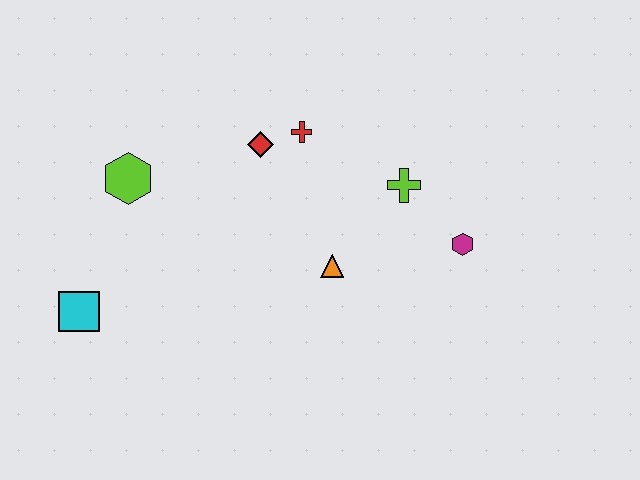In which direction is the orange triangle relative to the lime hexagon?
The orange triangle is to the right of the lime hexagon.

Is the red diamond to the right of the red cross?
No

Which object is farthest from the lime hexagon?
The magenta hexagon is farthest from the lime hexagon.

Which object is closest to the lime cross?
The magenta hexagon is closest to the lime cross.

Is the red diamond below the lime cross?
No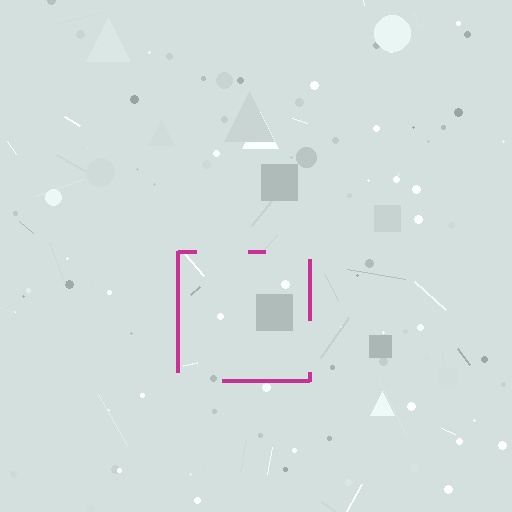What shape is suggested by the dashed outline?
The dashed outline suggests a square.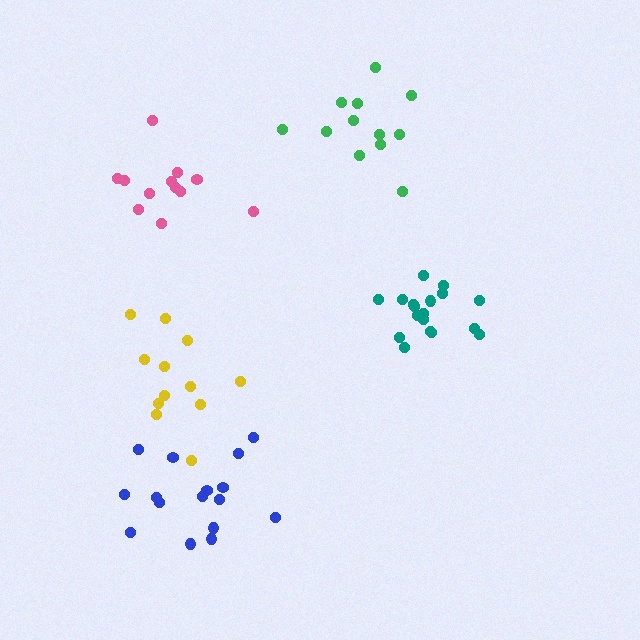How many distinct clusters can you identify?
There are 5 distinct clusters.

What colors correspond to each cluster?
The clusters are colored: blue, pink, green, teal, yellow.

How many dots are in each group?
Group 1: 16 dots, Group 2: 12 dots, Group 3: 12 dots, Group 4: 18 dots, Group 5: 12 dots (70 total).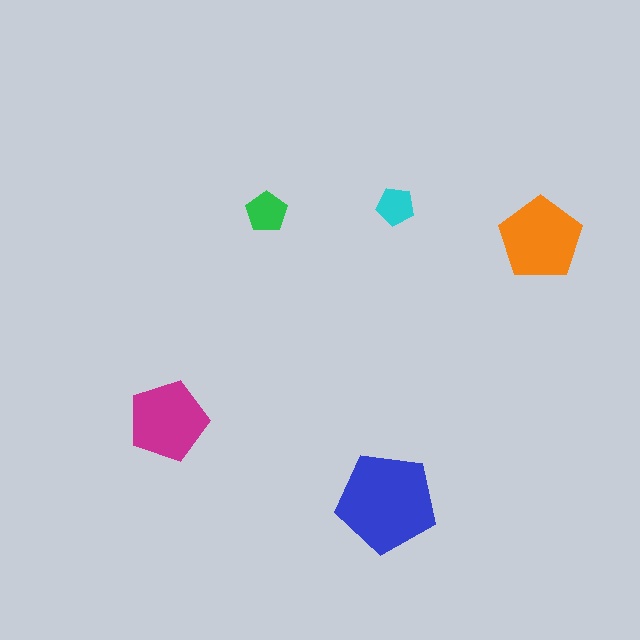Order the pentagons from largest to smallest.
the blue one, the orange one, the magenta one, the green one, the cyan one.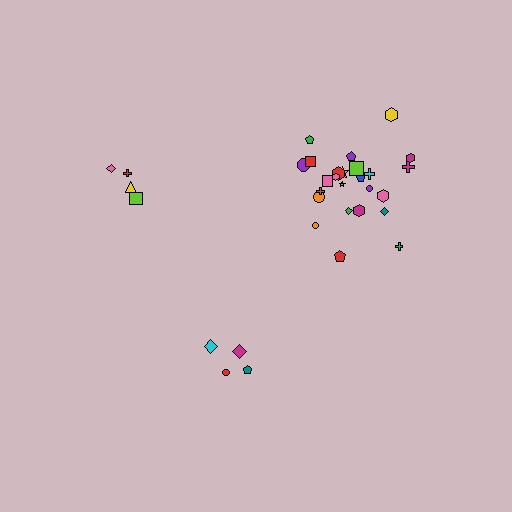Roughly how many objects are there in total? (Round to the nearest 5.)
Roughly 35 objects in total.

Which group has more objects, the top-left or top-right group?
The top-right group.